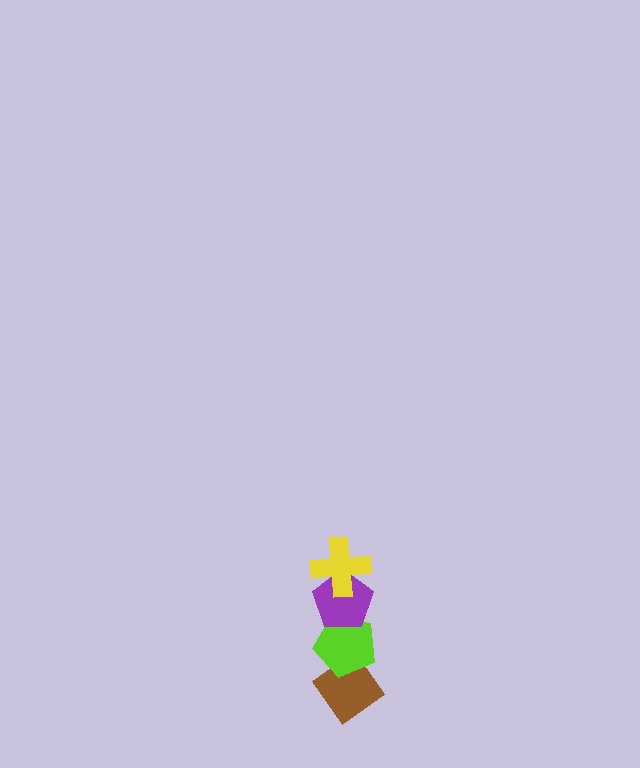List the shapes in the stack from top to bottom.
From top to bottom: the yellow cross, the purple pentagon, the lime pentagon, the brown diamond.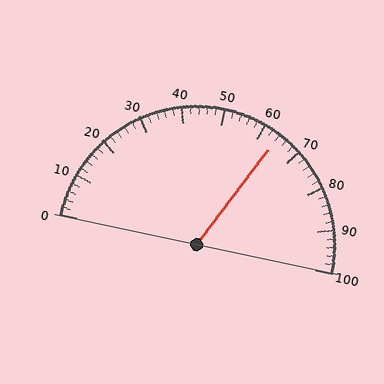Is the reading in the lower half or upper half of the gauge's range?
The reading is in the upper half of the range (0 to 100).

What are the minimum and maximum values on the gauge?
The gauge ranges from 0 to 100.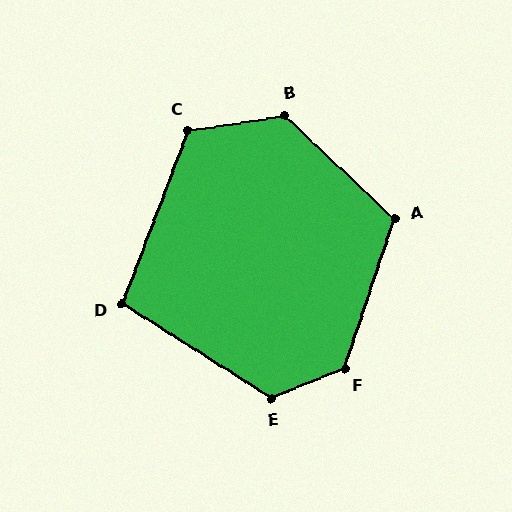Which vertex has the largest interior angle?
F, at approximately 131 degrees.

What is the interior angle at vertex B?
Approximately 128 degrees (obtuse).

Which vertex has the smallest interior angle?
D, at approximately 101 degrees.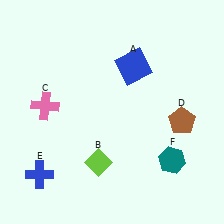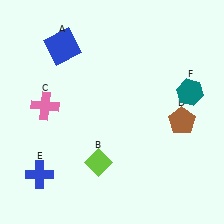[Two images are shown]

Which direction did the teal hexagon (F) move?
The teal hexagon (F) moved up.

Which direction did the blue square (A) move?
The blue square (A) moved left.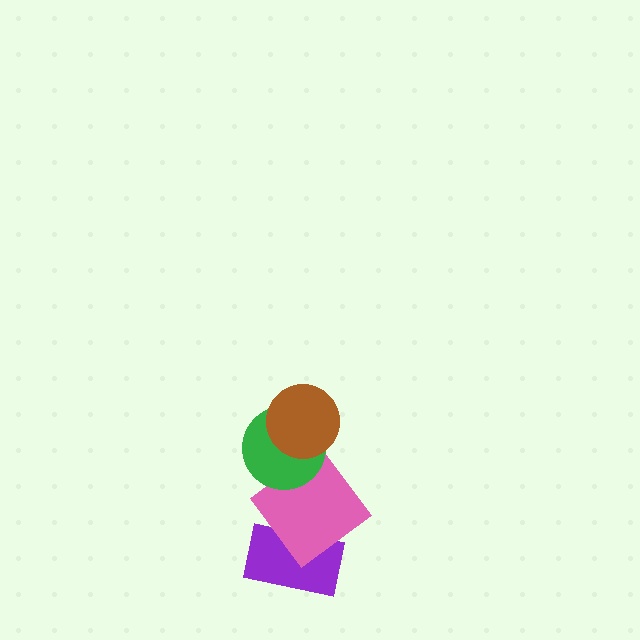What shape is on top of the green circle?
The brown circle is on top of the green circle.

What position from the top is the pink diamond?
The pink diamond is 3rd from the top.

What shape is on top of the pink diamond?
The green circle is on top of the pink diamond.